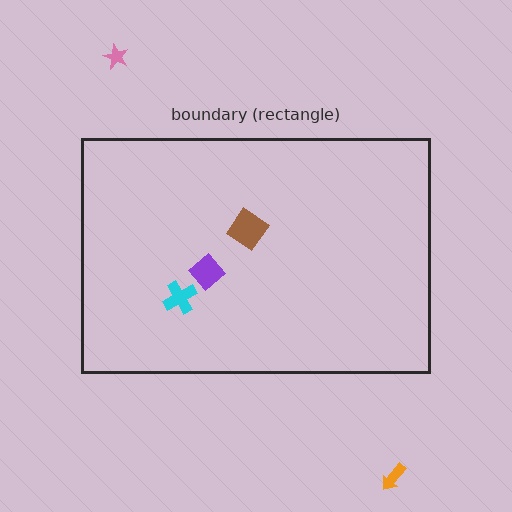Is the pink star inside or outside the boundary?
Outside.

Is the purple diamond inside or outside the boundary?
Inside.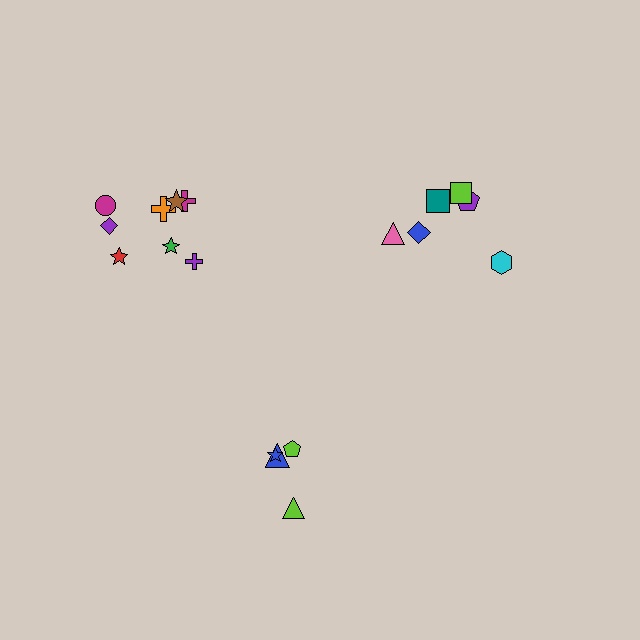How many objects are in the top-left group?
There are 8 objects.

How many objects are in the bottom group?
There are 4 objects.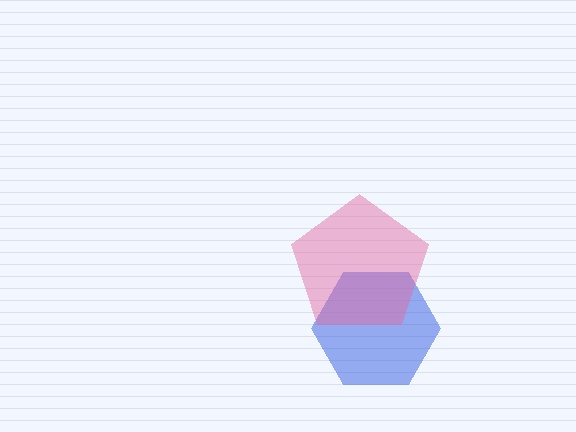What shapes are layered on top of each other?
The layered shapes are: a blue hexagon, a pink pentagon.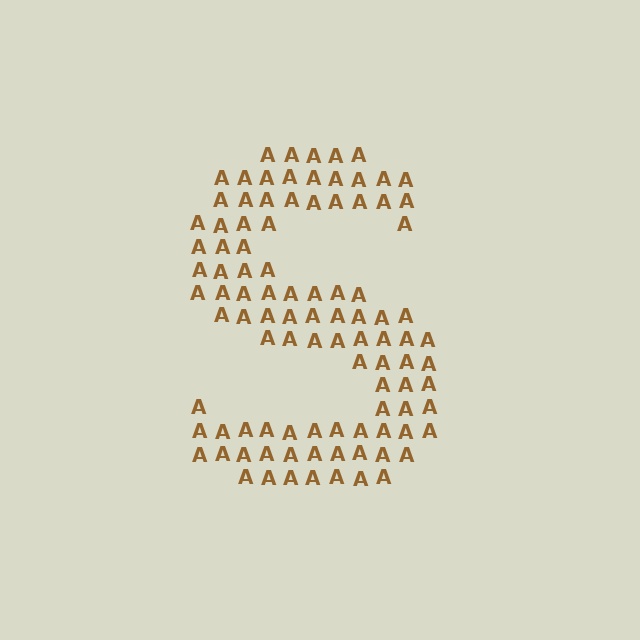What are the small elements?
The small elements are letter A's.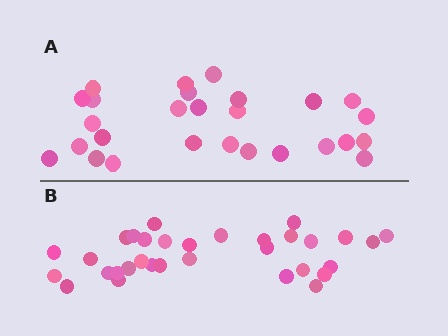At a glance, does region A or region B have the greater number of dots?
Region B (the bottom region) has more dots.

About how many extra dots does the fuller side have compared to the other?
Region B has about 5 more dots than region A.